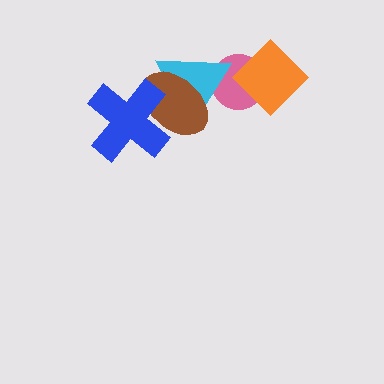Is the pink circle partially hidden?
Yes, it is partially covered by another shape.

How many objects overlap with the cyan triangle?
3 objects overlap with the cyan triangle.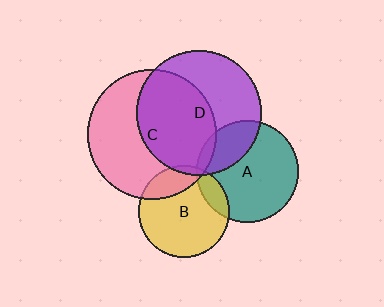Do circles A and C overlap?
Yes.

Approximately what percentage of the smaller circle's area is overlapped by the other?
Approximately 5%.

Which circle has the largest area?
Circle C (pink).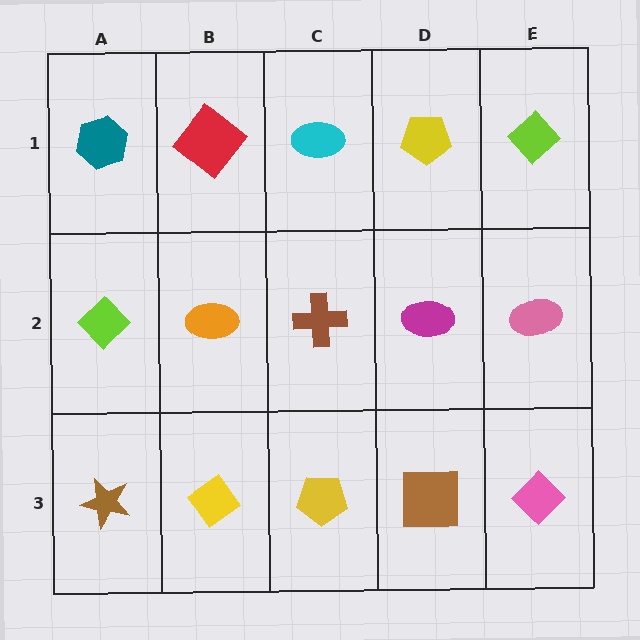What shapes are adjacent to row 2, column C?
A cyan ellipse (row 1, column C), a yellow pentagon (row 3, column C), an orange ellipse (row 2, column B), a magenta ellipse (row 2, column D).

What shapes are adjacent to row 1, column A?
A lime diamond (row 2, column A), a red diamond (row 1, column B).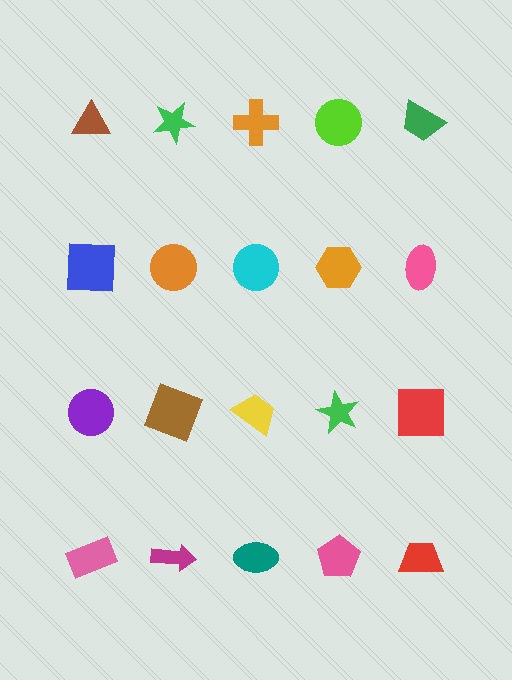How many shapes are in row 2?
5 shapes.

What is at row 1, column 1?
A brown triangle.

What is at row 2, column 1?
A blue square.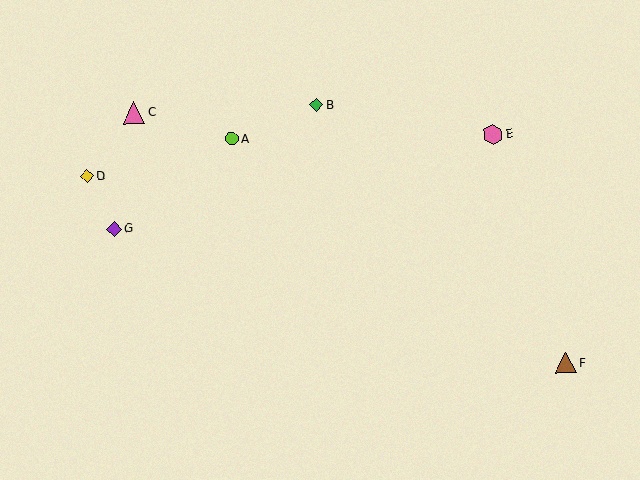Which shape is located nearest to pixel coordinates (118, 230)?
The purple diamond (labeled G) at (114, 229) is nearest to that location.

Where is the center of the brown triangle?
The center of the brown triangle is at (566, 363).